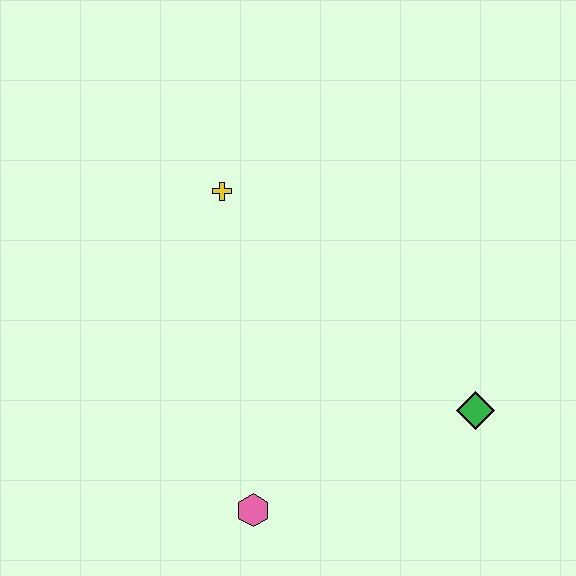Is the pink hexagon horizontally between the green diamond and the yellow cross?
Yes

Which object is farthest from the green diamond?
The yellow cross is farthest from the green diamond.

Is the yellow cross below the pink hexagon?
No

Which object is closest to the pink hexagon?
The green diamond is closest to the pink hexagon.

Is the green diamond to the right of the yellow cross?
Yes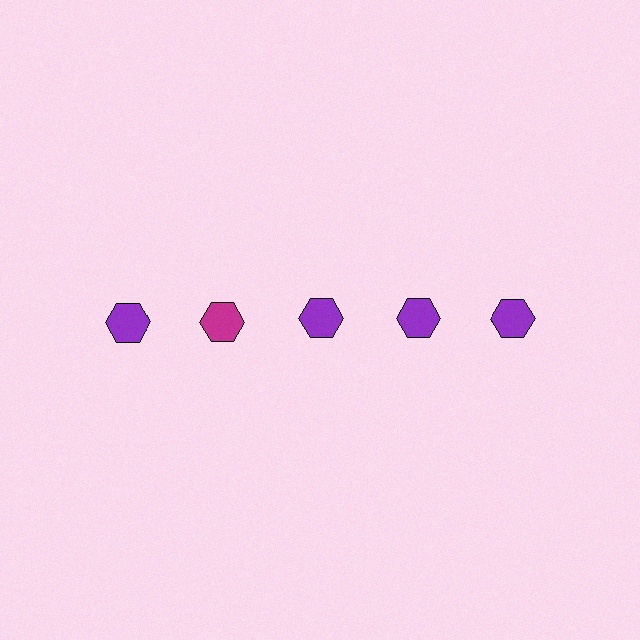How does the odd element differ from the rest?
It has a different color: magenta instead of purple.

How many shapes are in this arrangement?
There are 5 shapes arranged in a grid pattern.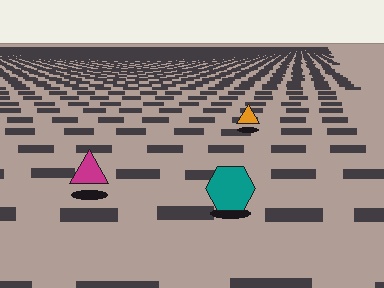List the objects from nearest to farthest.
From nearest to farthest: the teal hexagon, the magenta triangle, the orange triangle.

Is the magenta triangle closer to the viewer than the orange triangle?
Yes. The magenta triangle is closer — you can tell from the texture gradient: the ground texture is coarser near it.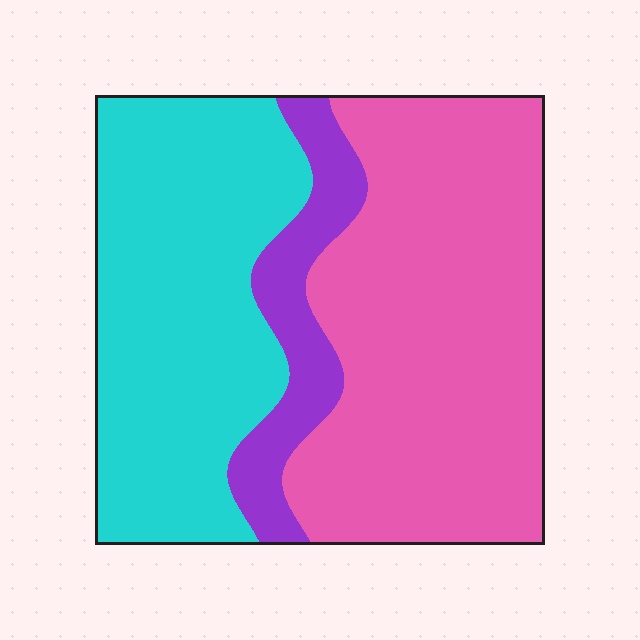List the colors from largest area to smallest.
From largest to smallest: pink, cyan, purple.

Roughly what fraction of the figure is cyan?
Cyan takes up between a third and a half of the figure.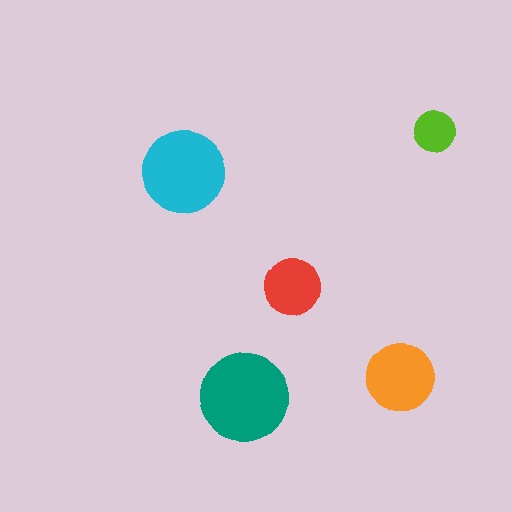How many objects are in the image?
There are 5 objects in the image.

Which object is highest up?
The lime circle is topmost.